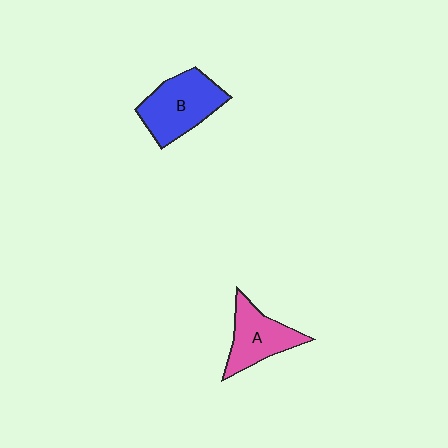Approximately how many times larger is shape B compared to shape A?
Approximately 1.3 times.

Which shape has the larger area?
Shape B (blue).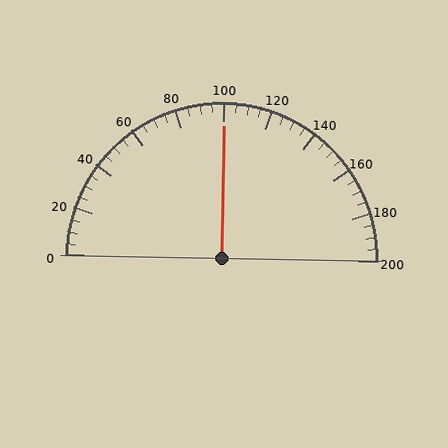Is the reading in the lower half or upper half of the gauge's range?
The reading is in the upper half of the range (0 to 200).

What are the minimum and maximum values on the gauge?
The gauge ranges from 0 to 200.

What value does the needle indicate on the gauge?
The needle indicates approximately 100.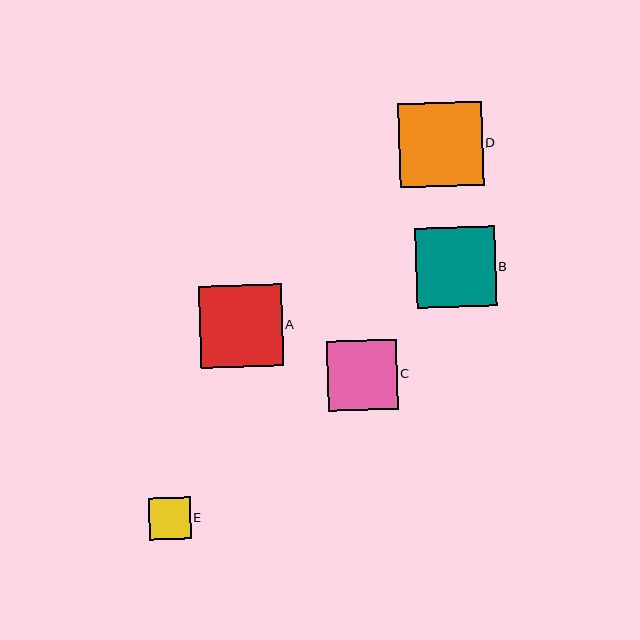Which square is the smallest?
Square E is the smallest with a size of approximately 42 pixels.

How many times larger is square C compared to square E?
Square C is approximately 1.7 times the size of square E.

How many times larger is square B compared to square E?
Square B is approximately 1.9 times the size of square E.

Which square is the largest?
Square D is the largest with a size of approximately 84 pixels.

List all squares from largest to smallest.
From largest to smallest: D, A, B, C, E.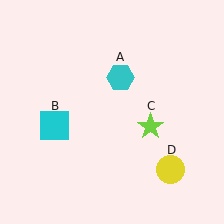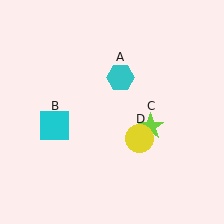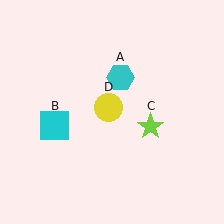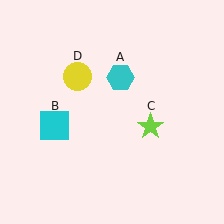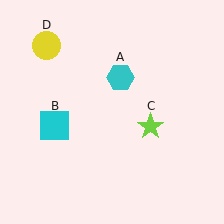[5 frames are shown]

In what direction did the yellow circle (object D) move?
The yellow circle (object D) moved up and to the left.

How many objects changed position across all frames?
1 object changed position: yellow circle (object D).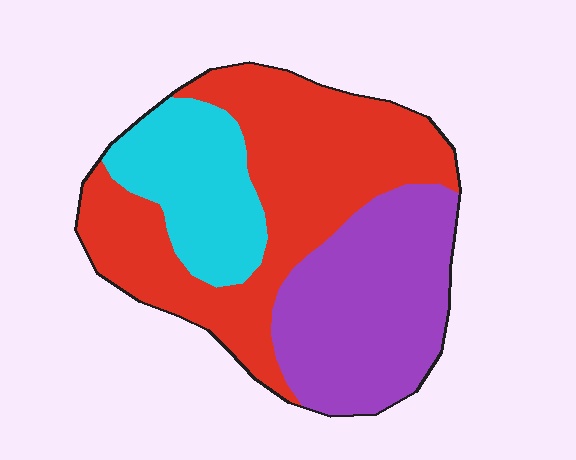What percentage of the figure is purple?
Purple covers 33% of the figure.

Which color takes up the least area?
Cyan, at roughly 20%.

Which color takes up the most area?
Red, at roughly 45%.